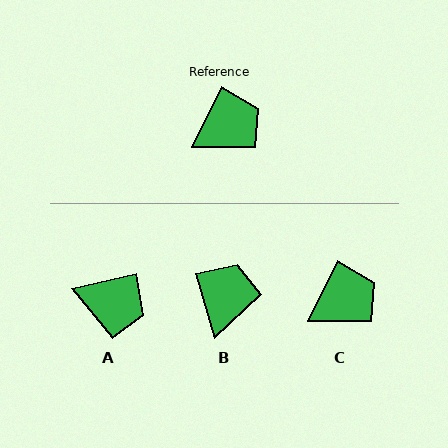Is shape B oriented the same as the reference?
No, it is off by about 43 degrees.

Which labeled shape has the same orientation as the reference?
C.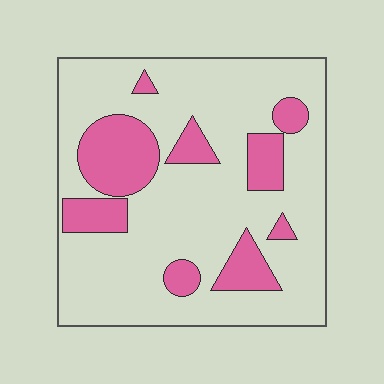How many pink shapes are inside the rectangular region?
9.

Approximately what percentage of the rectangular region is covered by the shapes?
Approximately 25%.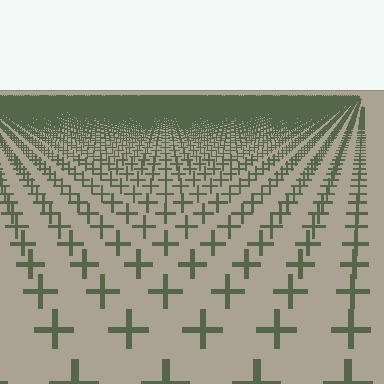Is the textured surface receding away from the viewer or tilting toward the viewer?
The surface is receding away from the viewer. Texture elements get smaller and denser toward the top.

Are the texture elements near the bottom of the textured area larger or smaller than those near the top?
Larger. Near the bottom, elements are closer to the viewer and appear at a bigger on-screen size.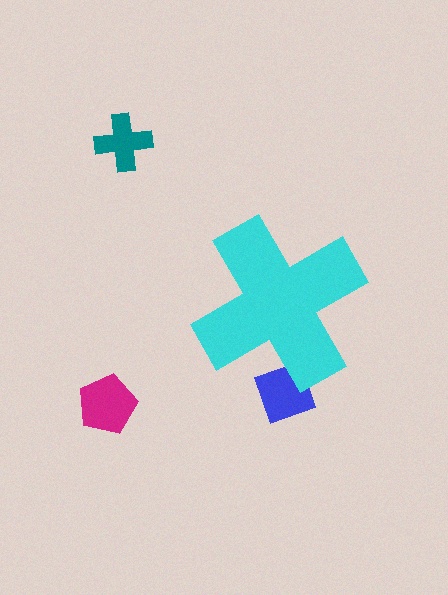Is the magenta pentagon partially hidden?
No, the magenta pentagon is fully visible.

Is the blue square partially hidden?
Yes, the blue square is partially hidden behind the cyan cross.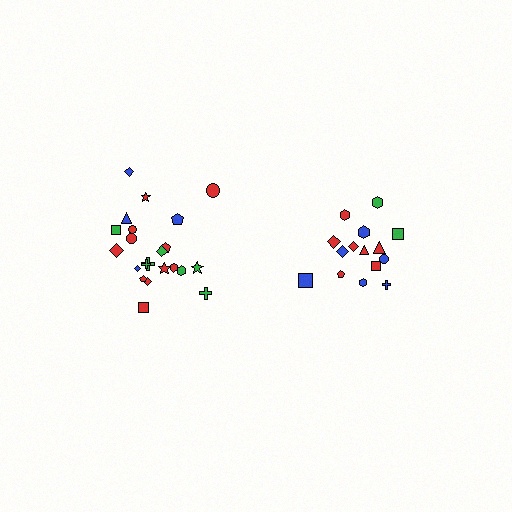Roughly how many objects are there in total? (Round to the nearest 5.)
Roughly 35 objects in total.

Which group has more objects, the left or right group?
The left group.